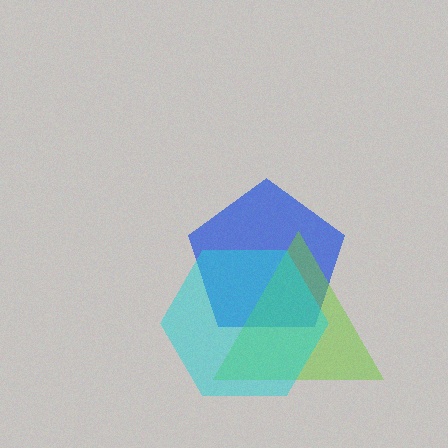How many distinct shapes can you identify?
There are 3 distinct shapes: a blue pentagon, a lime triangle, a cyan hexagon.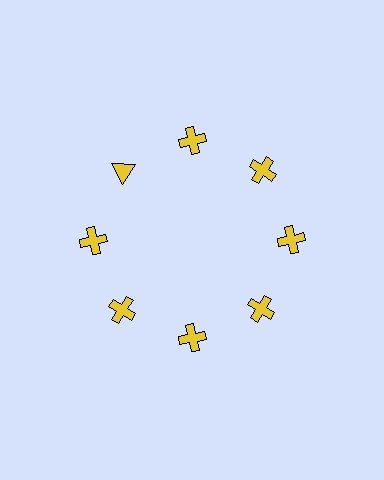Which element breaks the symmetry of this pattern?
The yellow triangle at roughly the 10 o'clock position breaks the symmetry. All other shapes are yellow crosses.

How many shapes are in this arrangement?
There are 8 shapes arranged in a ring pattern.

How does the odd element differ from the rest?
It has a different shape: triangle instead of cross.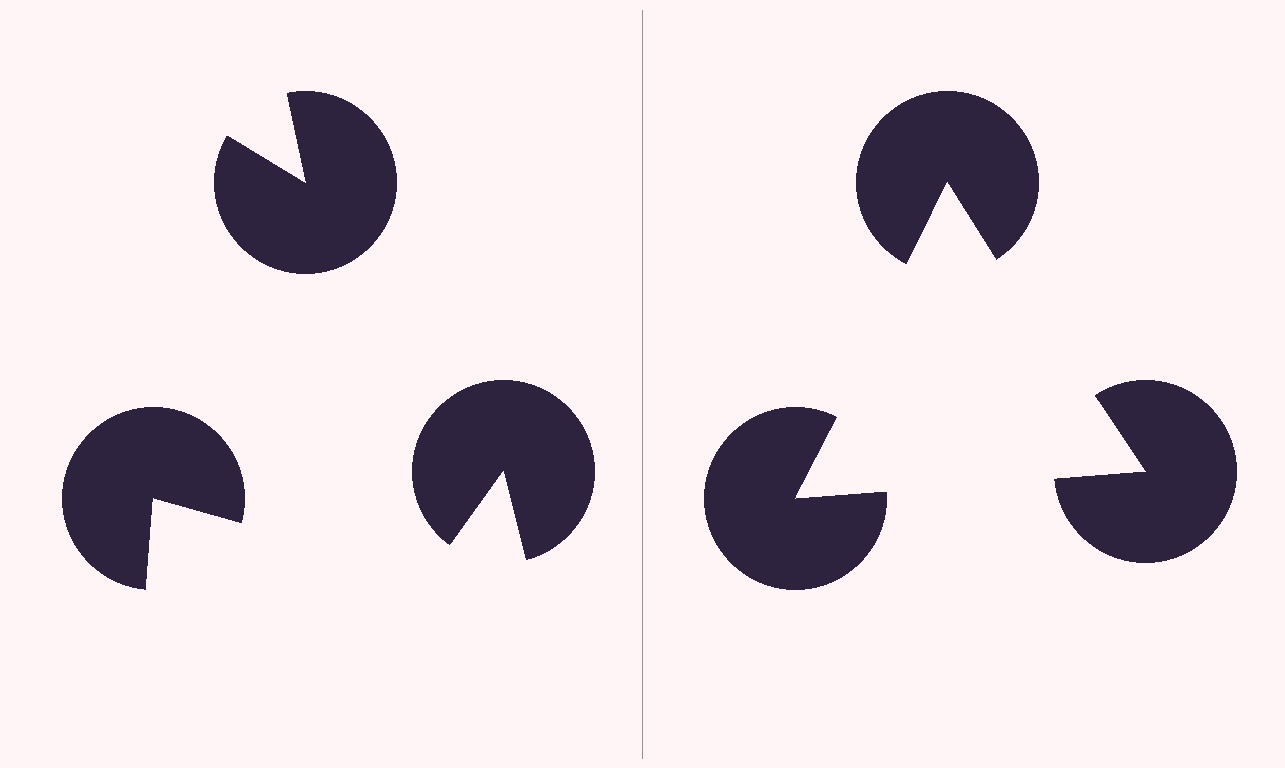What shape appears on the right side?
An illusory triangle.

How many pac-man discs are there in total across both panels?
6 — 3 on each side.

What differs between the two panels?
The pac-man discs are positioned identically on both sides; only the wedge orientations differ. On the right they align to a triangle; on the left they are misaligned.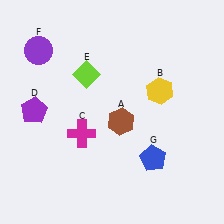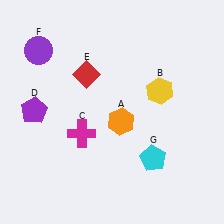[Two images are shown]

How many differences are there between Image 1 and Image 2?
There are 3 differences between the two images.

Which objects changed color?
A changed from brown to orange. E changed from lime to red. G changed from blue to cyan.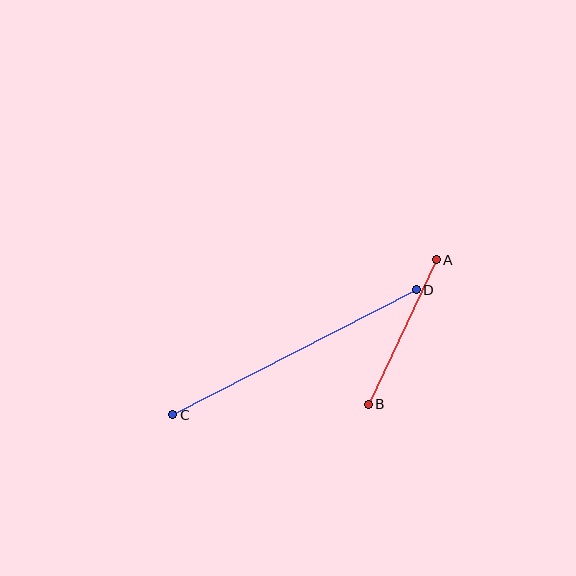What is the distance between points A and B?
The distance is approximately 159 pixels.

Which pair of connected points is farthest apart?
Points C and D are farthest apart.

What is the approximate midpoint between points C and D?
The midpoint is at approximately (295, 352) pixels.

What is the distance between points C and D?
The distance is approximately 274 pixels.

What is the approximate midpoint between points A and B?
The midpoint is at approximately (402, 332) pixels.